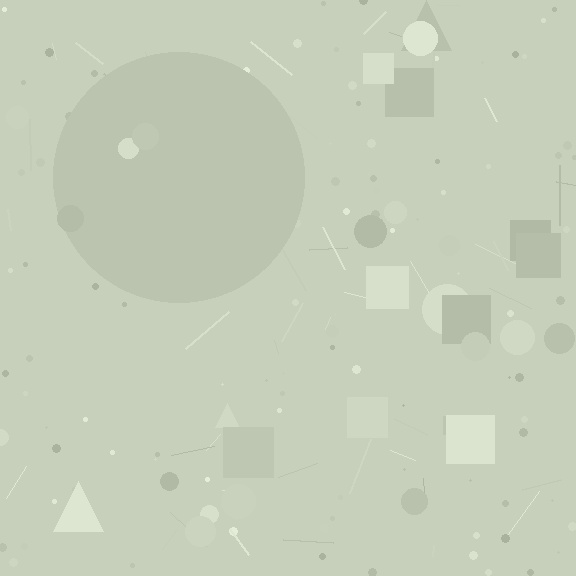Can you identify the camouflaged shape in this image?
The camouflaged shape is a circle.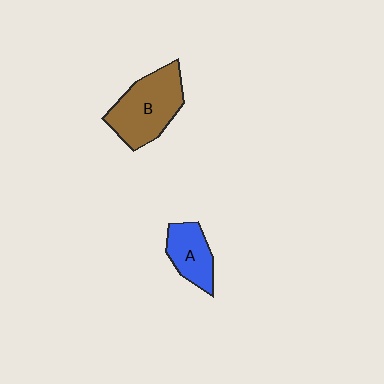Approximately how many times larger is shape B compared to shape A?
Approximately 1.7 times.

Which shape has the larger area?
Shape B (brown).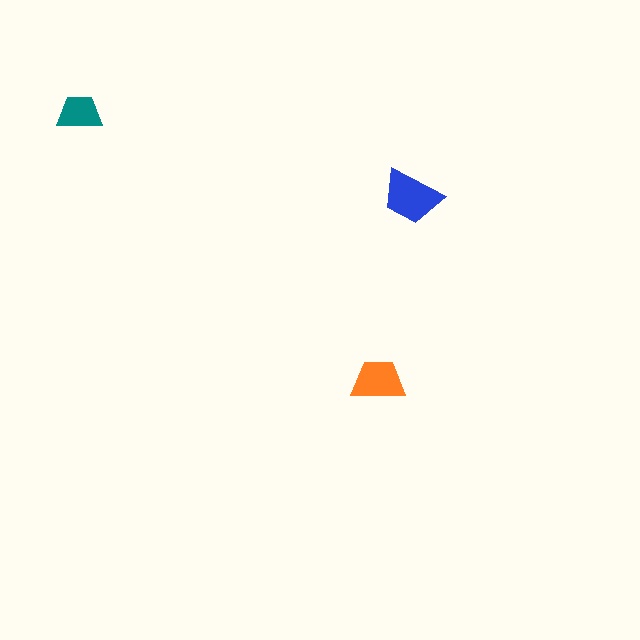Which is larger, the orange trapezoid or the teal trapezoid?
The orange one.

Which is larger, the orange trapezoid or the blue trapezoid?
The blue one.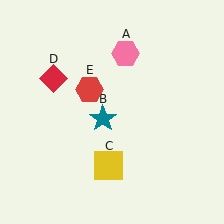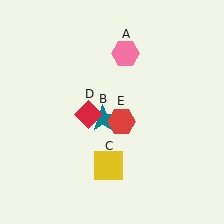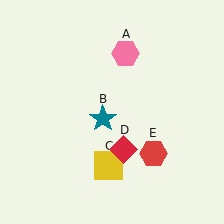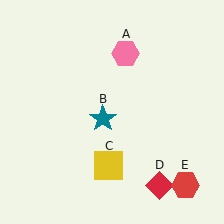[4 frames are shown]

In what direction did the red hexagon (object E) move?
The red hexagon (object E) moved down and to the right.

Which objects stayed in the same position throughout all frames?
Pink hexagon (object A) and teal star (object B) and yellow square (object C) remained stationary.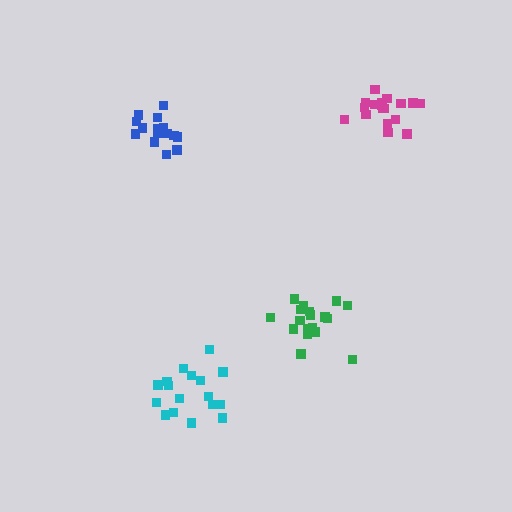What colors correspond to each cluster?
The clusters are colored: blue, cyan, green, magenta.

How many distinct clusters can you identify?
There are 4 distinct clusters.